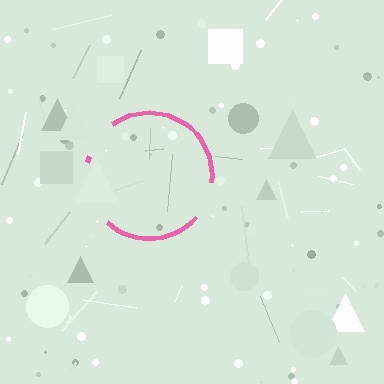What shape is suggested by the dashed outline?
The dashed outline suggests a circle.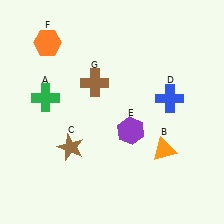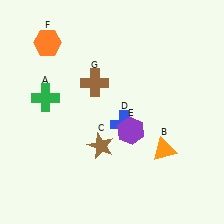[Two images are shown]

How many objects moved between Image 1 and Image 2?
2 objects moved between the two images.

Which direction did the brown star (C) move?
The brown star (C) moved right.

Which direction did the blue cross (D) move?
The blue cross (D) moved left.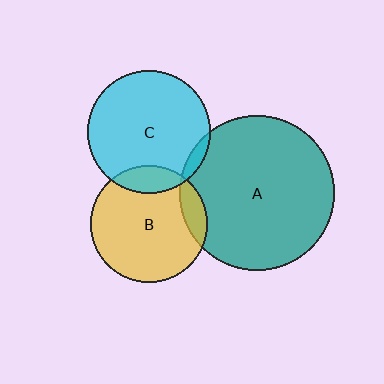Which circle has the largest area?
Circle A (teal).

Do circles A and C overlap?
Yes.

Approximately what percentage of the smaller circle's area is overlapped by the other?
Approximately 5%.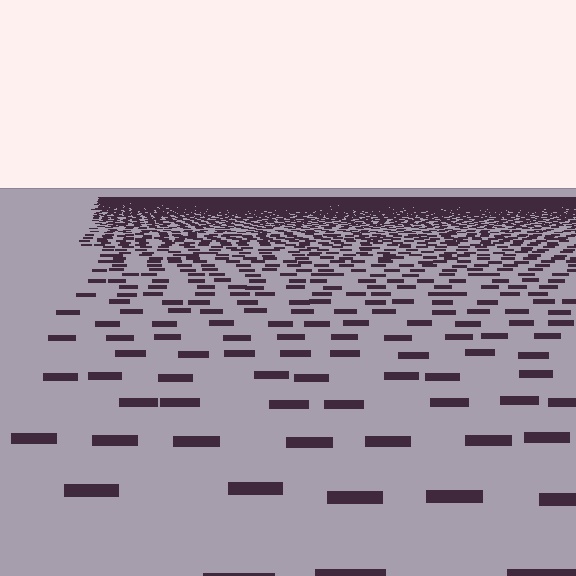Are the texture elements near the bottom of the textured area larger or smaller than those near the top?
Larger. Near the bottom, elements are closer to the viewer and appear at a bigger on-screen size.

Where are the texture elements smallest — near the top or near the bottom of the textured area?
Near the top.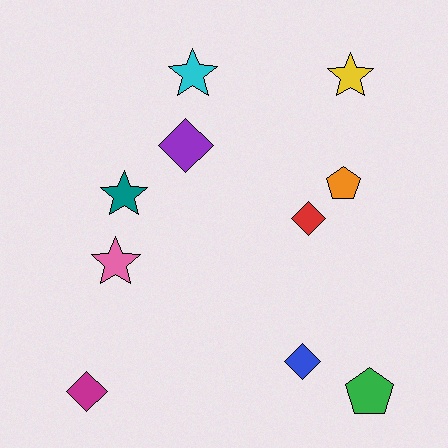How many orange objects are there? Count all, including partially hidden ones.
There is 1 orange object.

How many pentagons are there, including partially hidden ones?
There are 2 pentagons.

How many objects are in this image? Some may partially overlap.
There are 10 objects.